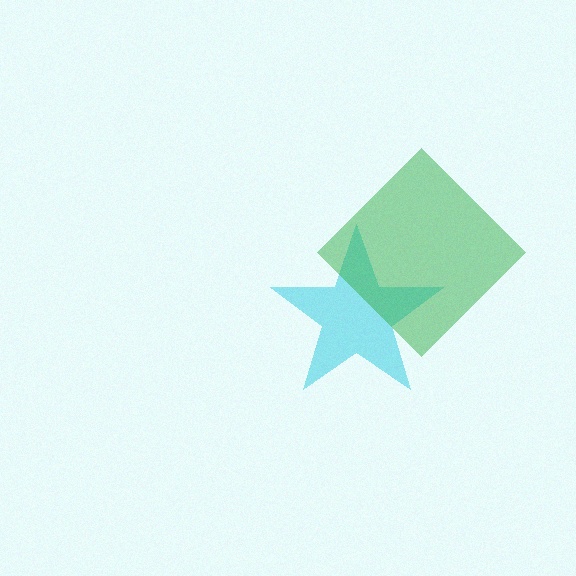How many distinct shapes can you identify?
There are 2 distinct shapes: a cyan star, a green diamond.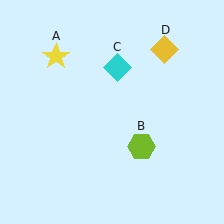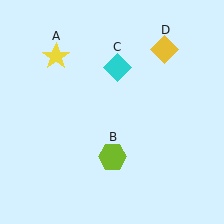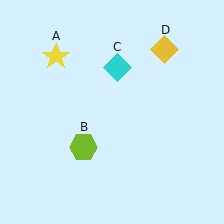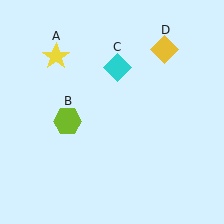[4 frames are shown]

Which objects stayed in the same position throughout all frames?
Yellow star (object A) and cyan diamond (object C) and yellow diamond (object D) remained stationary.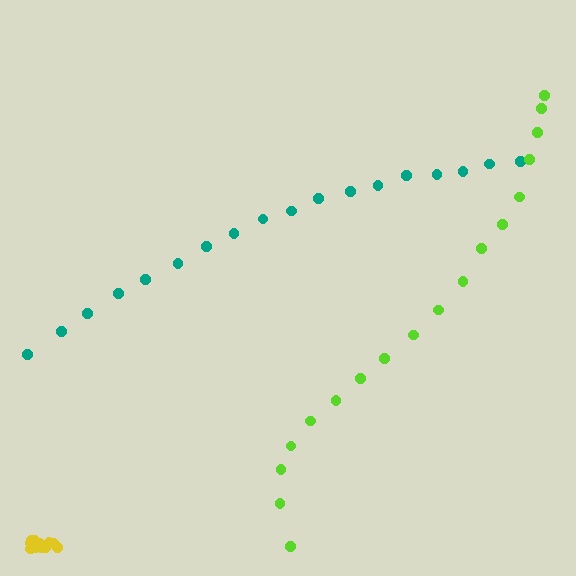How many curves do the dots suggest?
There are 3 distinct paths.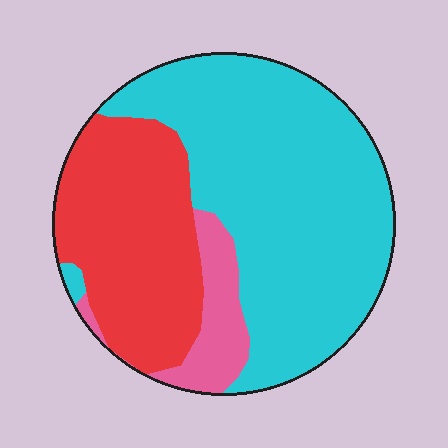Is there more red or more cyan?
Cyan.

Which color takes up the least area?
Pink, at roughly 10%.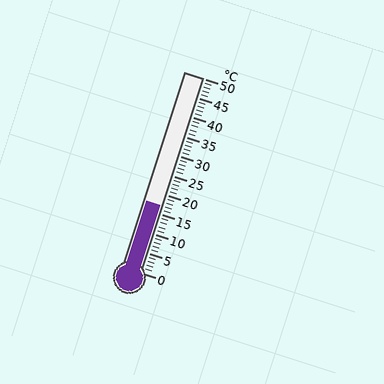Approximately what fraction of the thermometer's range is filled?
The thermometer is filled to approximately 35% of its range.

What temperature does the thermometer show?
The thermometer shows approximately 17°C.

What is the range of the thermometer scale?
The thermometer scale ranges from 0°C to 50°C.